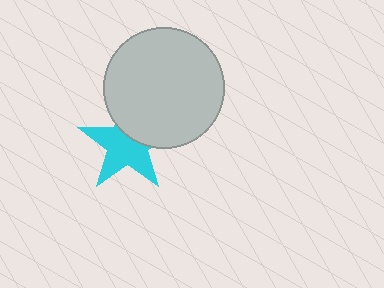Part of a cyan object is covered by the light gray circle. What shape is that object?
It is a star.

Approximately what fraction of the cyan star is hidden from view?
Roughly 35% of the cyan star is hidden behind the light gray circle.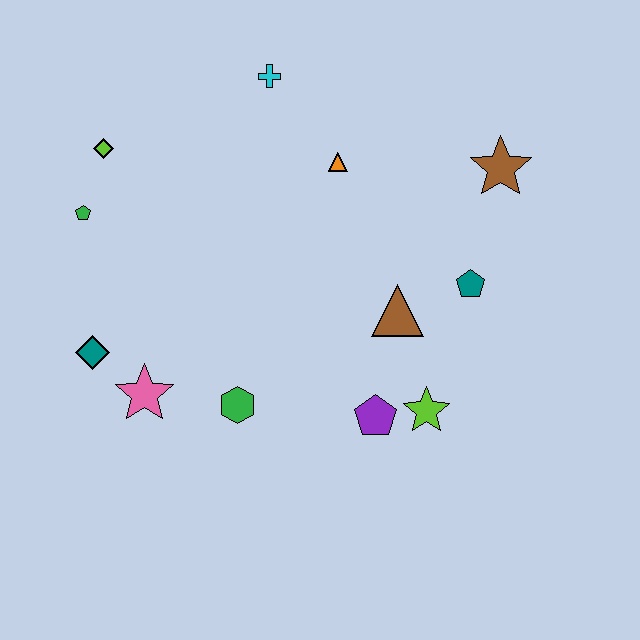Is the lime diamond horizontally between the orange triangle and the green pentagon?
Yes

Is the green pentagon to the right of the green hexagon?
No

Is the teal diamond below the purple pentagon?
No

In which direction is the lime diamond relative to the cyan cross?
The lime diamond is to the left of the cyan cross.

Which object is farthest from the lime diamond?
The lime star is farthest from the lime diamond.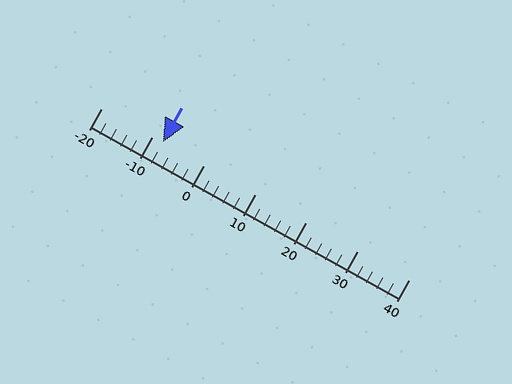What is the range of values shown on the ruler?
The ruler shows values from -20 to 40.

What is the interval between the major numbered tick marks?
The major tick marks are spaced 10 units apart.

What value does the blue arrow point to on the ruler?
The blue arrow points to approximately -8.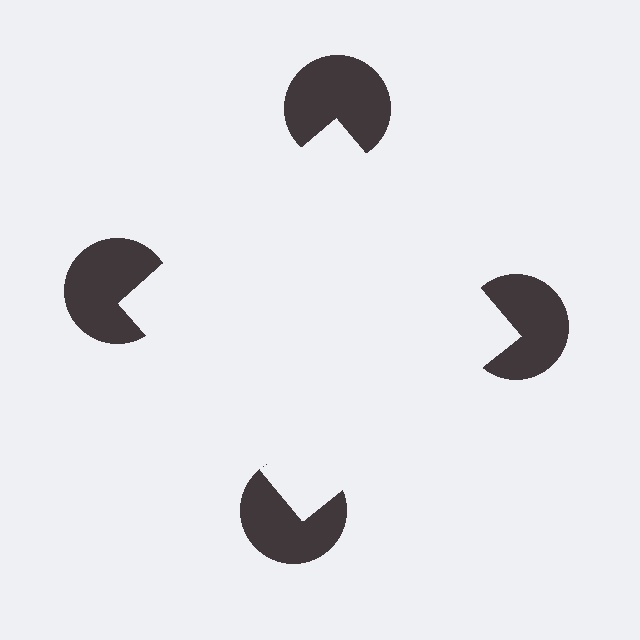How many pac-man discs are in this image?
There are 4 — one at each vertex of the illusory square.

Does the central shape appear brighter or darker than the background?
It typically appears slightly brighter than the background, even though no actual brightness change is drawn.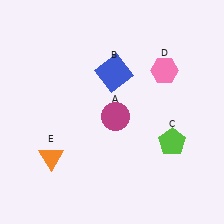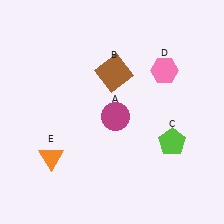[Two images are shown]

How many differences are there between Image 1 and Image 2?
There is 1 difference between the two images.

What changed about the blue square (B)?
In Image 1, B is blue. In Image 2, it changed to brown.